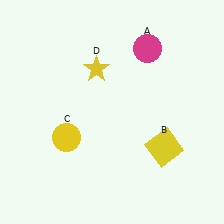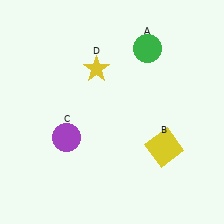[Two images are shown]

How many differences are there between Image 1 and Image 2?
There are 2 differences between the two images.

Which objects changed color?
A changed from magenta to green. C changed from yellow to purple.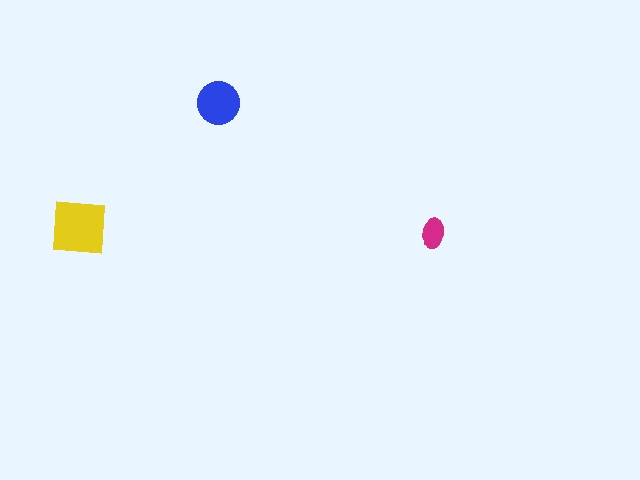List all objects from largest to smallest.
The yellow square, the blue circle, the magenta ellipse.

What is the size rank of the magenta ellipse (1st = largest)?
3rd.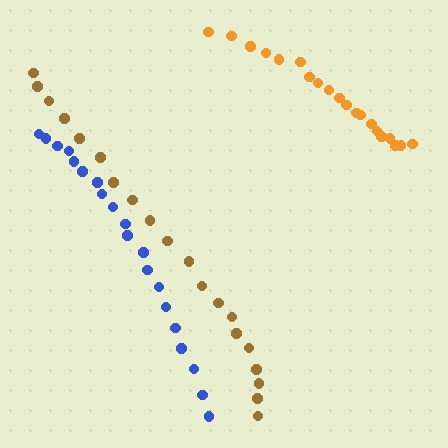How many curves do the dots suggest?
There are 3 distinct paths.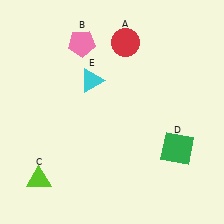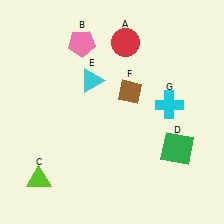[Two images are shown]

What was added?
A brown diamond (F), a cyan cross (G) were added in Image 2.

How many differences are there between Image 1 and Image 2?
There are 2 differences between the two images.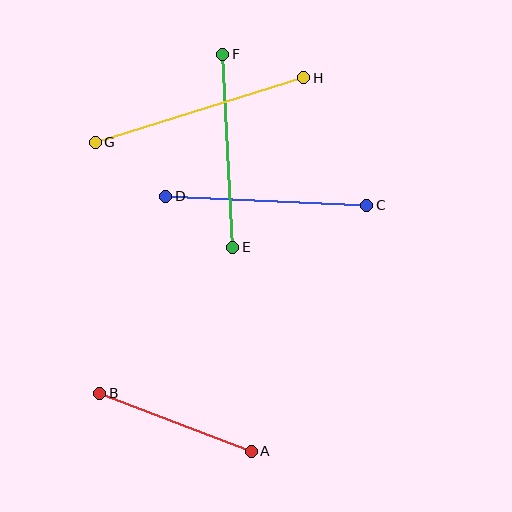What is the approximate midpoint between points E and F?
The midpoint is at approximately (228, 151) pixels.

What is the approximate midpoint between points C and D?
The midpoint is at approximately (266, 201) pixels.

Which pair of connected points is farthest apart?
Points G and H are farthest apart.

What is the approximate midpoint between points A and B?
The midpoint is at approximately (176, 422) pixels.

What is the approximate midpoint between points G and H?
The midpoint is at approximately (199, 110) pixels.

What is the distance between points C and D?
The distance is approximately 201 pixels.